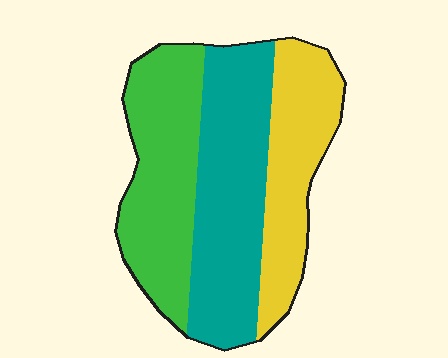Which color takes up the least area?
Yellow, at roughly 25%.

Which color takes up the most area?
Teal, at roughly 40%.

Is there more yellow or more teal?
Teal.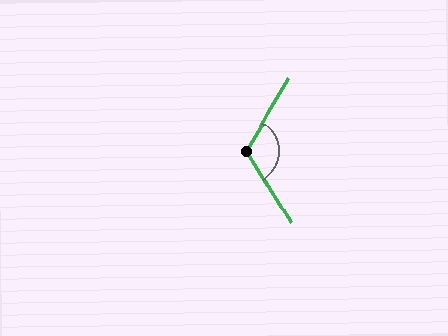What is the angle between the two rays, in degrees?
Approximately 117 degrees.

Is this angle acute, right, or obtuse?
It is obtuse.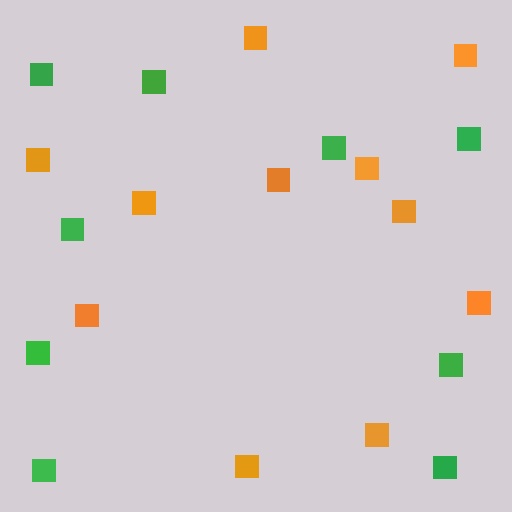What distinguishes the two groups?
There are 2 groups: one group of orange squares (11) and one group of green squares (9).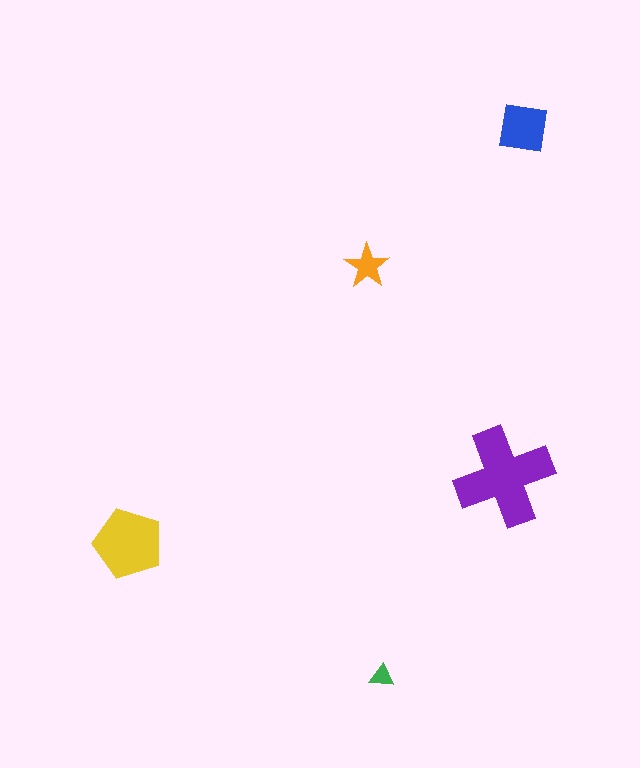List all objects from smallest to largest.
The green triangle, the orange star, the blue square, the yellow pentagon, the purple cross.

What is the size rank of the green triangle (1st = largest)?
5th.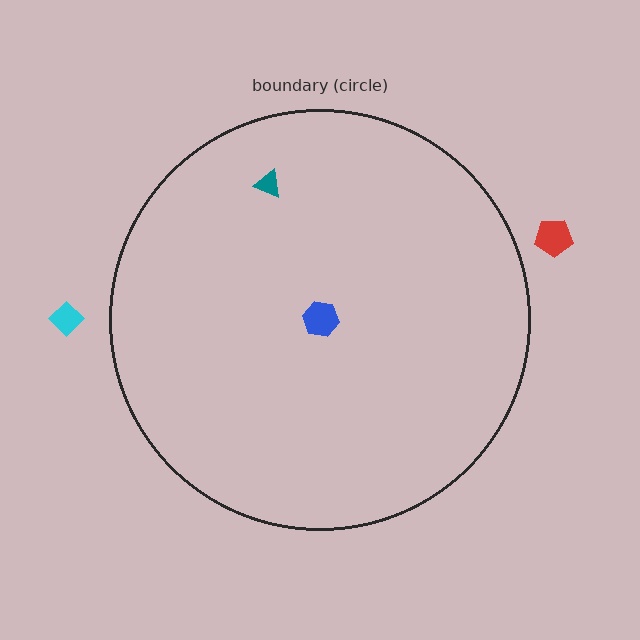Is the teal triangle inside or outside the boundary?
Inside.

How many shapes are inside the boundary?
2 inside, 2 outside.